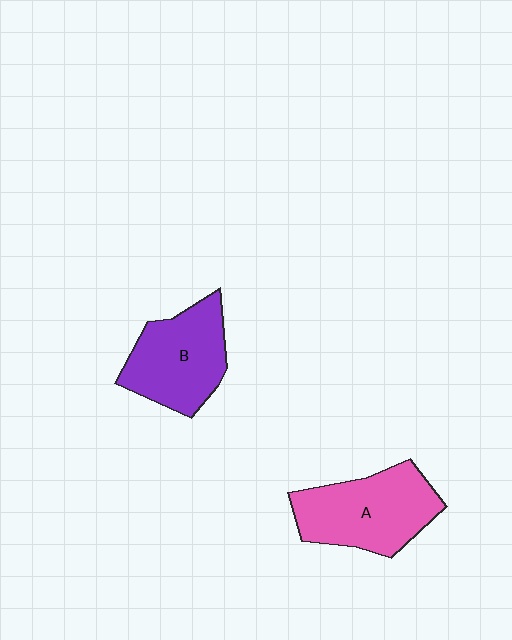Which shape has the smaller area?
Shape B (purple).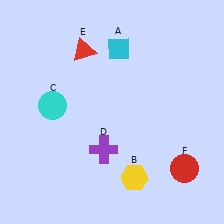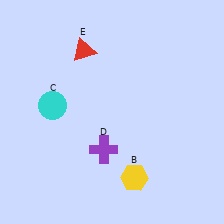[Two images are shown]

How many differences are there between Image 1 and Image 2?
There are 2 differences between the two images.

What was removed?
The cyan diamond (A), the red circle (F) were removed in Image 2.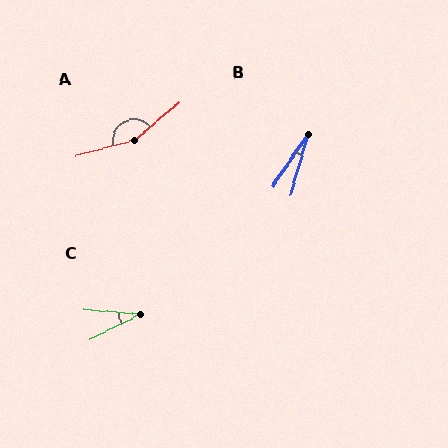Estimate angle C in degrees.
Approximately 32 degrees.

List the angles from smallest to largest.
B (18°), C (32°), A (154°).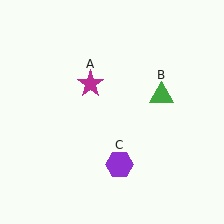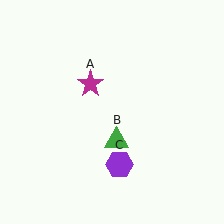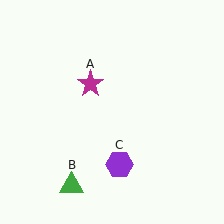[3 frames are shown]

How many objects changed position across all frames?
1 object changed position: green triangle (object B).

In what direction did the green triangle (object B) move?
The green triangle (object B) moved down and to the left.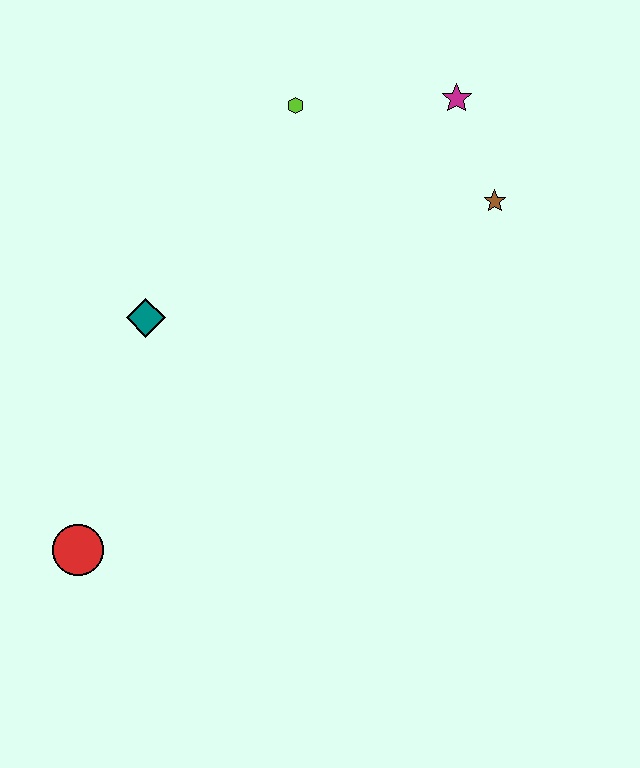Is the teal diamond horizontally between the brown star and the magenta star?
No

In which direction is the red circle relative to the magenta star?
The red circle is below the magenta star.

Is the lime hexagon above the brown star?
Yes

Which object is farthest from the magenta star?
The red circle is farthest from the magenta star.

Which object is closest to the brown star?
The magenta star is closest to the brown star.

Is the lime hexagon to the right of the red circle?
Yes